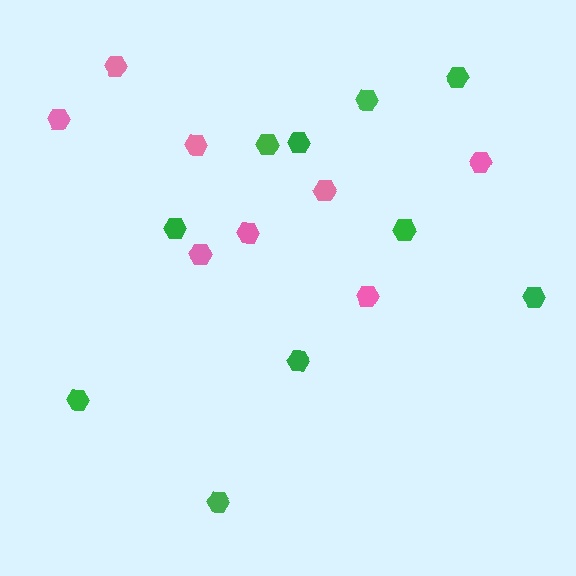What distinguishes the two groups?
There are 2 groups: one group of pink hexagons (8) and one group of green hexagons (10).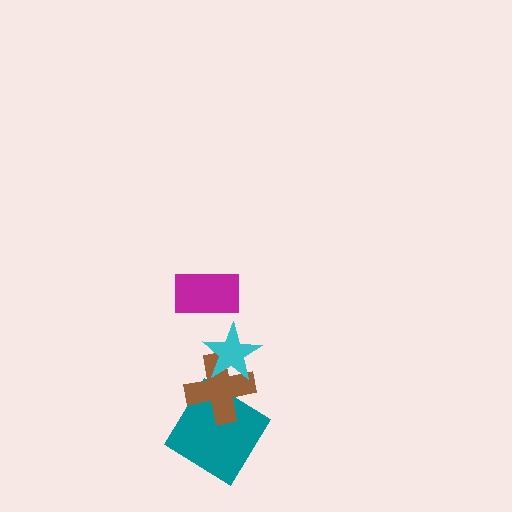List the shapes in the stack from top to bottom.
From top to bottom: the magenta rectangle, the cyan star, the brown cross, the teal diamond.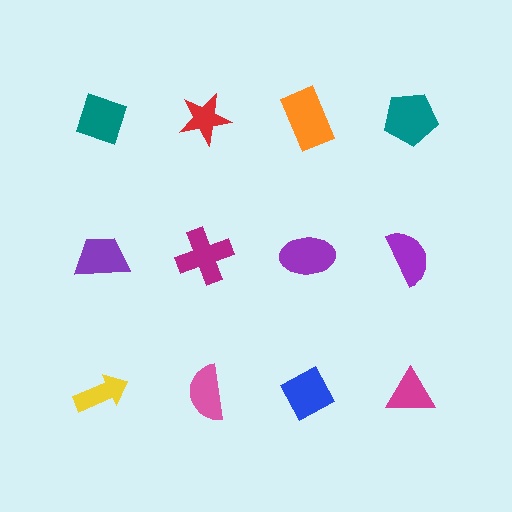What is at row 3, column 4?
A magenta triangle.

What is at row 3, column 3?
A blue diamond.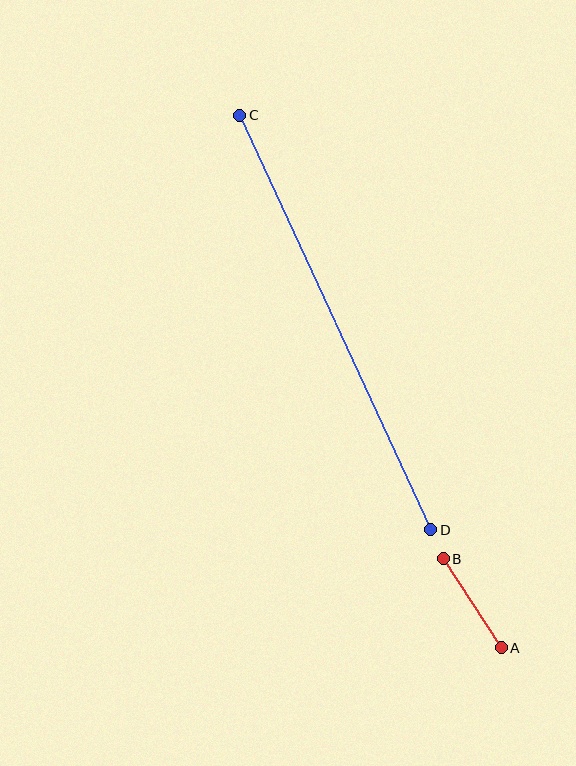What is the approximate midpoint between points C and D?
The midpoint is at approximately (335, 322) pixels.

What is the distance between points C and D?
The distance is approximately 457 pixels.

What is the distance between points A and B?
The distance is approximately 107 pixels.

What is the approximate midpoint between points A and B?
The midpoint is at approximately (472, 603) pixels.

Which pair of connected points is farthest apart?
Points C and D are farthest apart.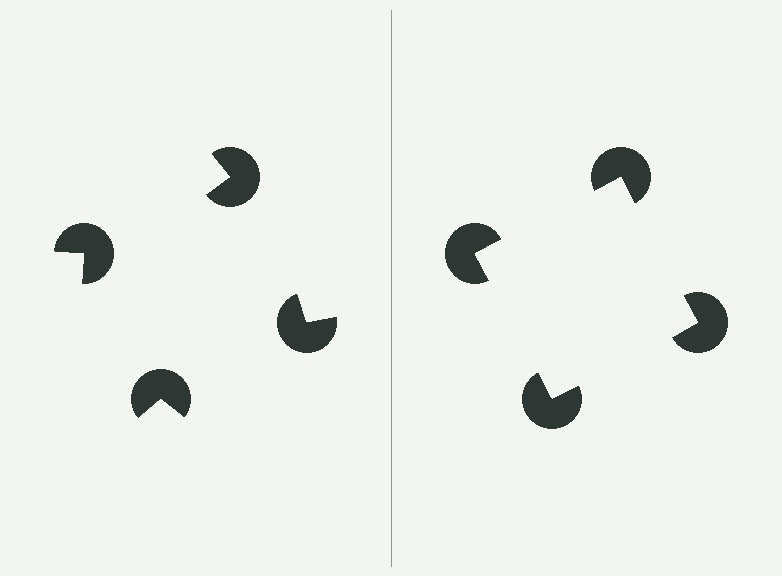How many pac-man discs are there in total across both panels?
8 — 4 on each side.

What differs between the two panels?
The pac-man discs are positioned identically on both sides; only the wedge orientations differ. On the right they align to a square; on the left they are misaligned.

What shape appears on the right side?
An illusory square.